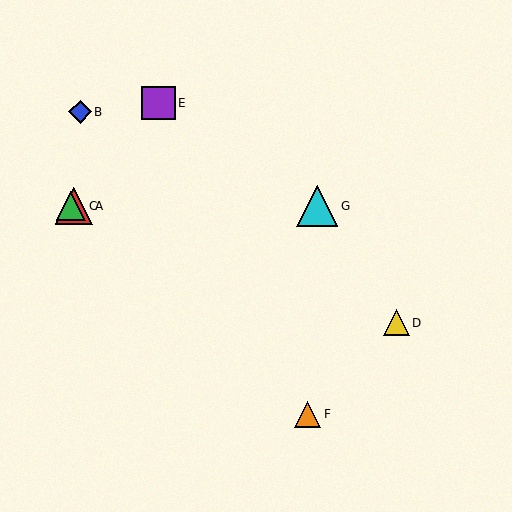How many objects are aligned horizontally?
3 objects (A, C, G) are aligned horizontally.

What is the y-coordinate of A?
Object A is at y≈206.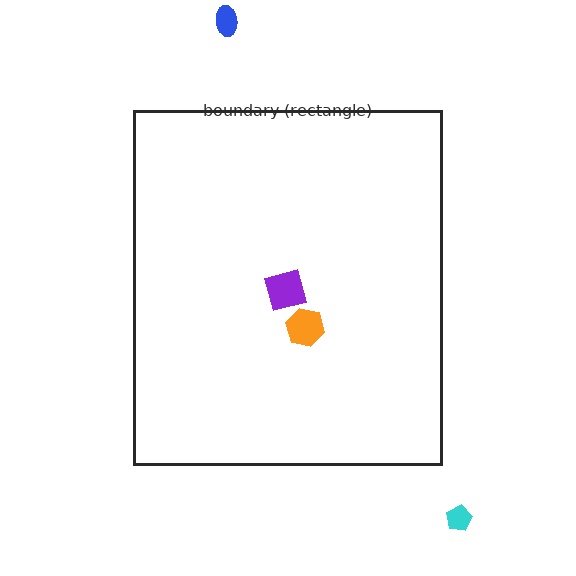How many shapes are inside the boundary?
2 inside, 2 outside.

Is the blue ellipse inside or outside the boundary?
Outside.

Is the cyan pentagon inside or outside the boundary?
Outside.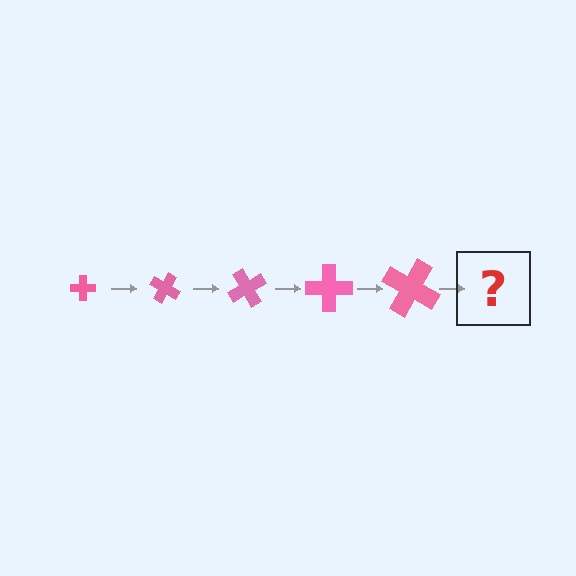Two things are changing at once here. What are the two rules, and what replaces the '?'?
The two rules are that the cross grows larger each step and it rotates 30 degrees each step. The '?' should be a cross, larger than the previous one and rotated 150 degrees from the start.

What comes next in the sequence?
The next element should be a cross, larger than the previous one and rotated 150 degrees from the start.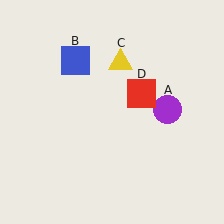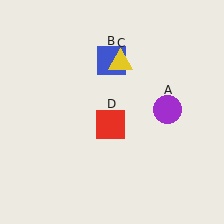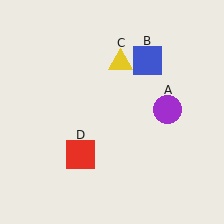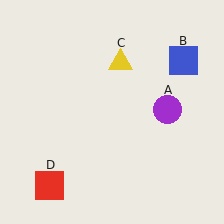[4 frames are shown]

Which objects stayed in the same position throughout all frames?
Purple circle (object A) and yellow triangle (object C) remained stationary.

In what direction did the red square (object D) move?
The red square (object D) moved down and to the left.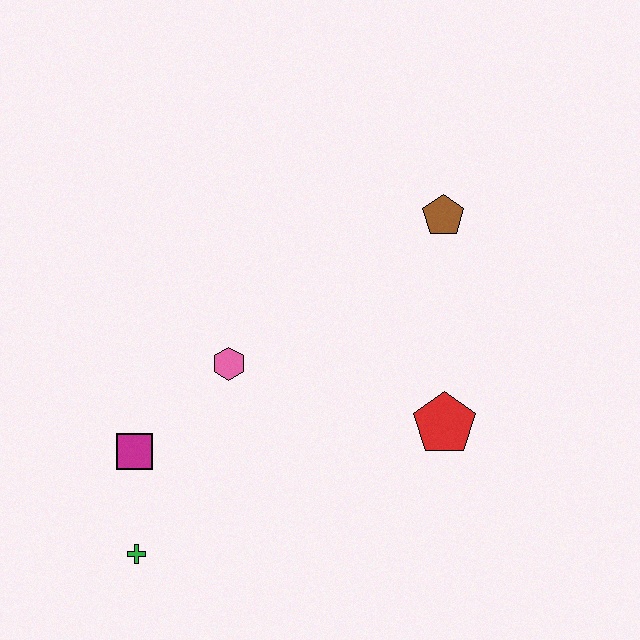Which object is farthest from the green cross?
The brown pentagon is farthest from the green cross.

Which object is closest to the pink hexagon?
The magenta square is closest to the pink hexagon.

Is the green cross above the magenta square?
No